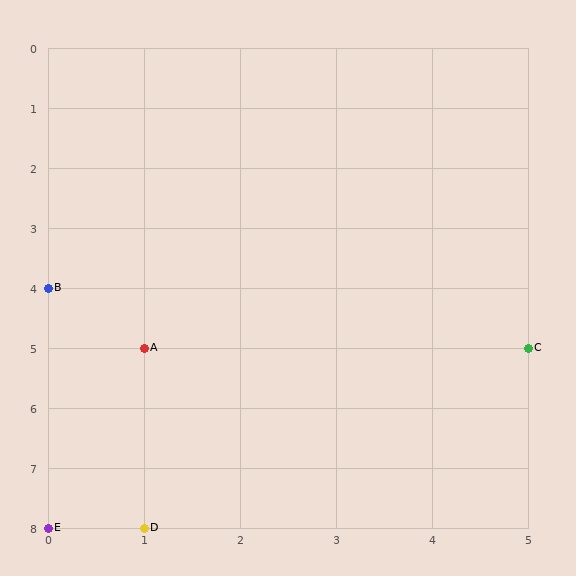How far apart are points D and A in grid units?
Points D and A are 3 rows apart.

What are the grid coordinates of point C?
Point C is at grid coordinates (5, 5).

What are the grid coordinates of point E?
Point E is at grid coordinates (0, 8).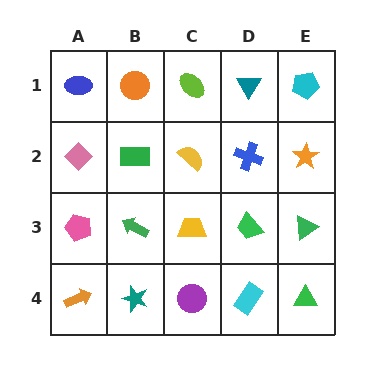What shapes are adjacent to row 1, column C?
A yellow semicircle (row 2, column C), an orange circle (row 1, column B), a teal triangle (row 1, column D).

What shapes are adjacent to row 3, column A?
A pink diamond (row 2, column A), an orange arrow (row 4, column A), a green arrow (row 3, column B).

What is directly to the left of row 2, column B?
A pink diamond.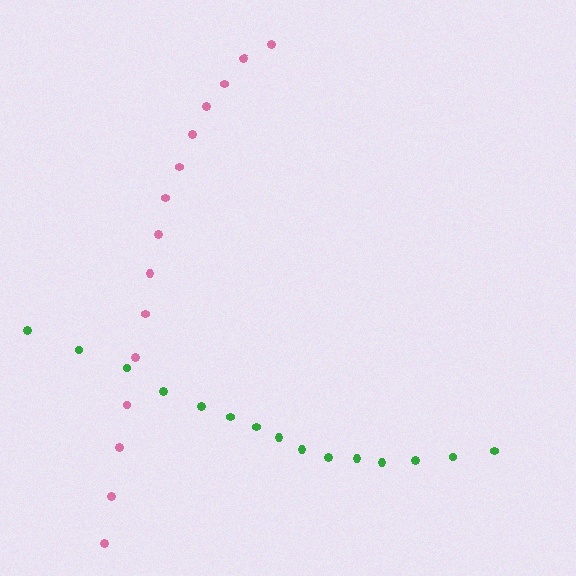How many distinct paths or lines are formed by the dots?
There are 2 distinct paths.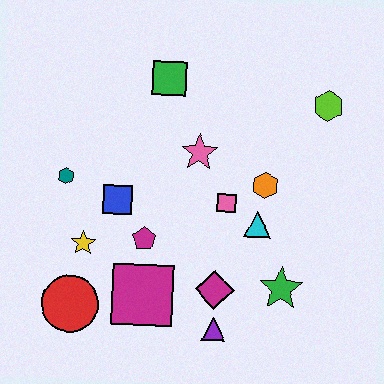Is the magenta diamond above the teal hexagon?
No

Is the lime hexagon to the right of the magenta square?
Yes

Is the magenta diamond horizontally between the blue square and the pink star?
No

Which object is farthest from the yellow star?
The lime hexagon is farthest from the yellow star.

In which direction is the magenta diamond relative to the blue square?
The magenta diamond is to the right of the blue square.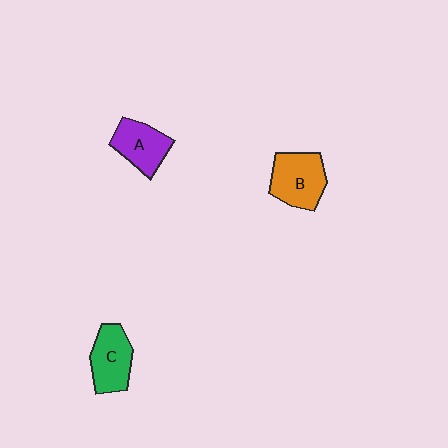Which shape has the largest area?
Shape B (orange).